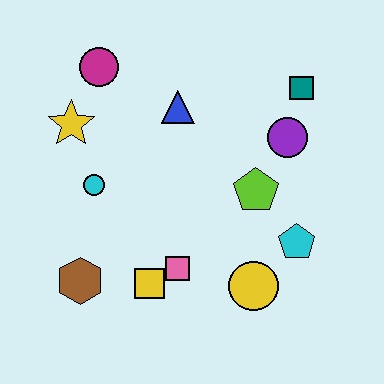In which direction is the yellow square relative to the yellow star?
The yellow square is below the yellow star.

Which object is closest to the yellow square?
The pink square is closest to the yellow square.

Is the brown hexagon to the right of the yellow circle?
No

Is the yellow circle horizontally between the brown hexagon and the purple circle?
Yes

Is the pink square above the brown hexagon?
Yes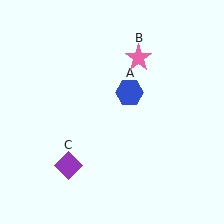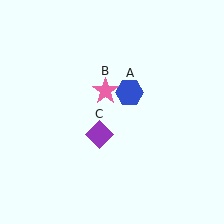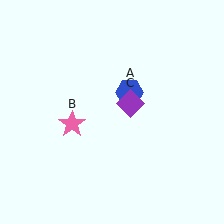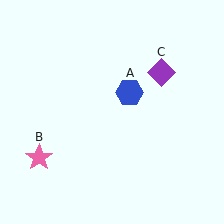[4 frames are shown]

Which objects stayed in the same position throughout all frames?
Blue hexagon (object A) remained stationary.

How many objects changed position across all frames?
2 objects changed position: pink star (object B), purple diamond (object C).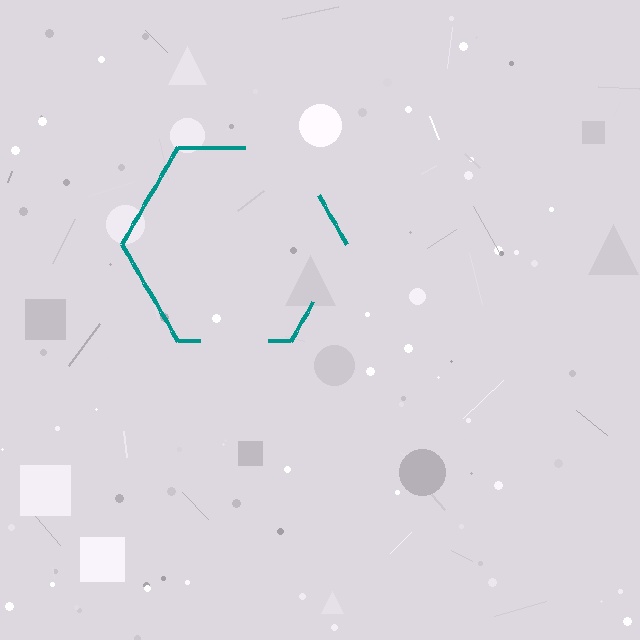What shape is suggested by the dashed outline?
The dashed outline suggests a hexagon.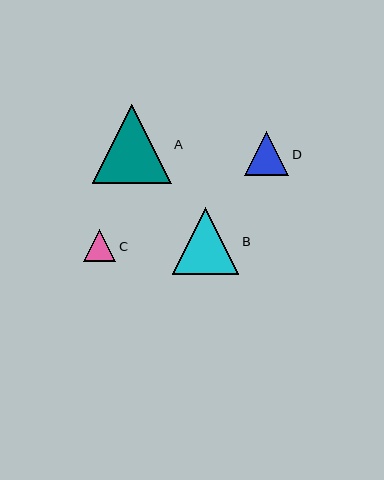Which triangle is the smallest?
Triangle C is the smallest with a size of approximately 32 pixels.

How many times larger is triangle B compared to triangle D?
Triangle B is approximately 1.5 times the size of triangle D.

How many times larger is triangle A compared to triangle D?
Triangle A is approximately 1.8 times the size of triangle D.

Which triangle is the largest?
Triangle A is the largest with a size of approximately 79 pixels.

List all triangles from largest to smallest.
From largest to smallest: A, B, D, C.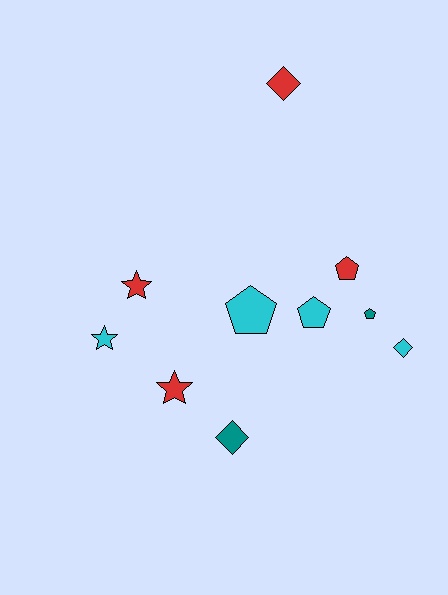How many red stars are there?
There are 2 red stars.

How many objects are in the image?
There are 10 objects.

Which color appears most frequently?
Cyan, with 4 objects.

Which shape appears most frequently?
Pentagon, with 4 objects.